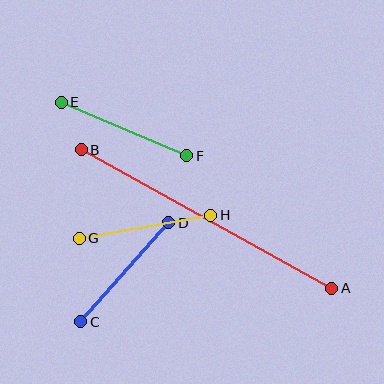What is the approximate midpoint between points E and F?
The midpoint is at approximately (124, 129) pixels.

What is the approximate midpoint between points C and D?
The midpoint is at approximately (125, 272) pixels.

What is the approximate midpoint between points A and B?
The midpoint is at approximately (207, 219) pixels.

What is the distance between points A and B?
The distance is approximately 286 pixels.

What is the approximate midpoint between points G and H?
The midpoint is at approximately (145, 227) pixels.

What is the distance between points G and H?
The distance is approximately 133 pixels.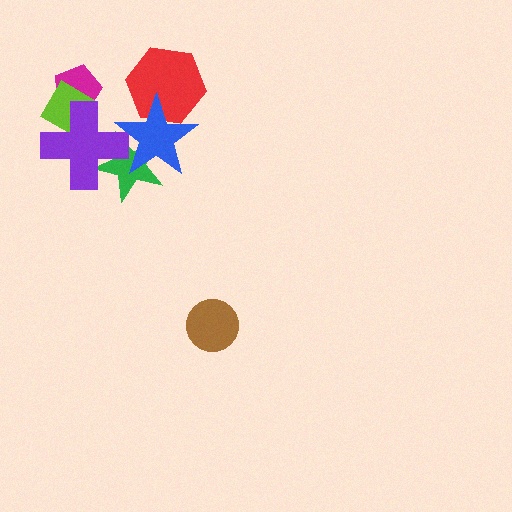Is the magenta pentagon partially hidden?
Yes, it is partially covered by another shape.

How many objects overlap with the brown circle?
0 objects overlap with the brown circle.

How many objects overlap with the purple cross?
4 objects overlap with the purple cross.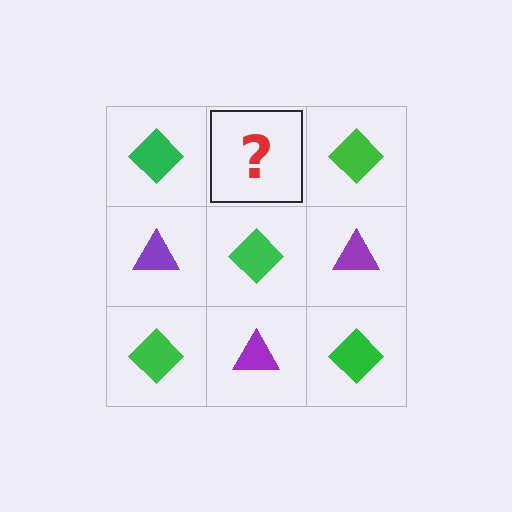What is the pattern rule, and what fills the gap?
The rule is that it alternates green diamond and purple triangle in a checkerboard pattern. The gap should be filled with a purple triangle.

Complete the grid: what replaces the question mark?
The question mark should be replaced with a purple triangle.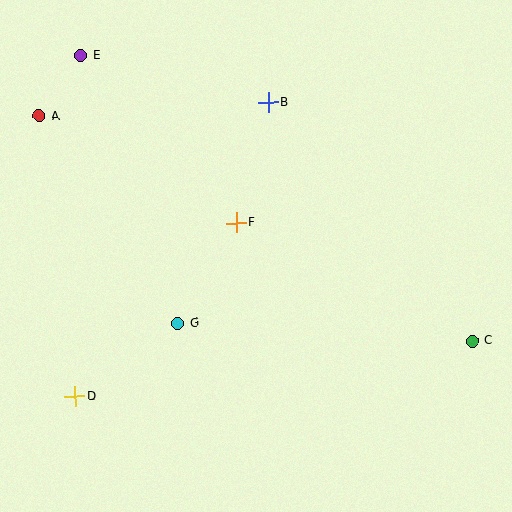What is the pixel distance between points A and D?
The distance between A and D is 283 pixels.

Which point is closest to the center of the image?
Point F at (237, 223) is closest to the center.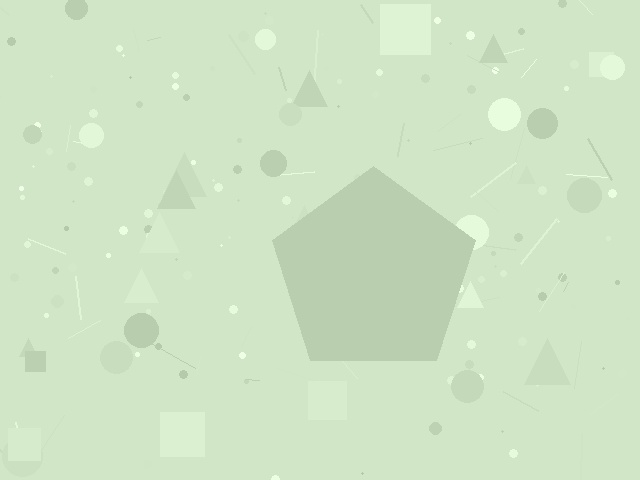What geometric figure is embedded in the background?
A pentagon is embedded in the background.